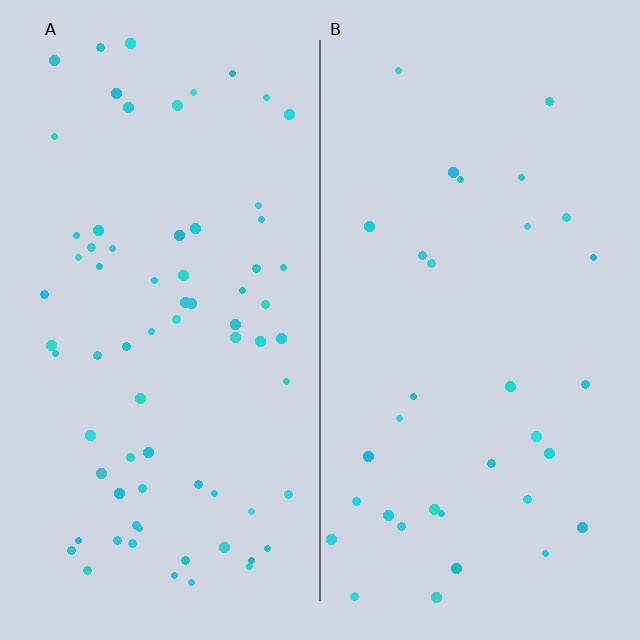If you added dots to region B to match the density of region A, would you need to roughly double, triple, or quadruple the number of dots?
Approximately double.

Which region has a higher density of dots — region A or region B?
A (the left).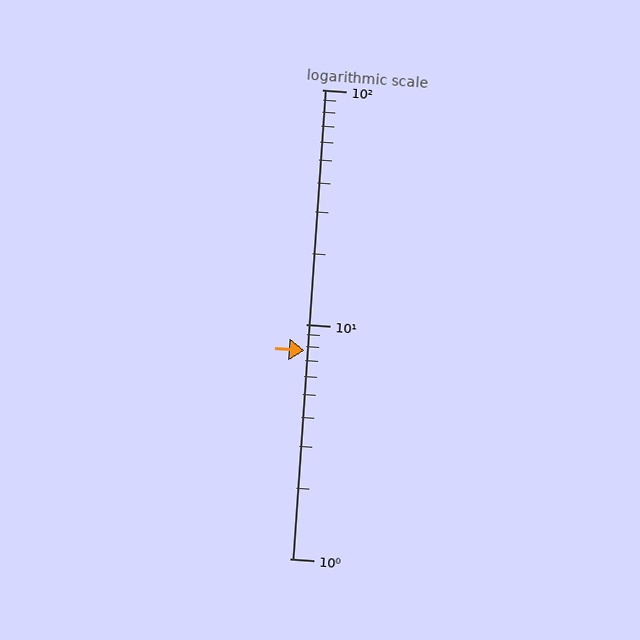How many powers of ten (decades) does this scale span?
The scale spans 2 decades, from 1 to 100.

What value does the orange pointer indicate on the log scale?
The pointer indicates approximately 7.7.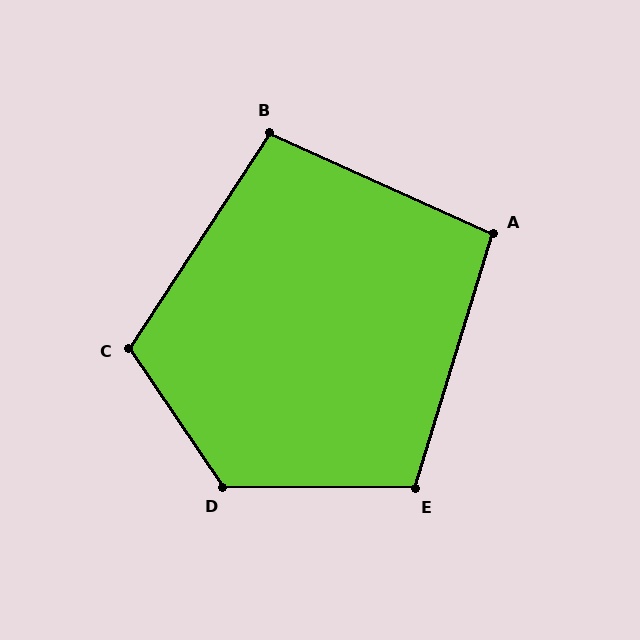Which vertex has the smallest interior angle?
A, at approximately 97 degrees.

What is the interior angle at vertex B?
Approximately 99 degrees (obtuse).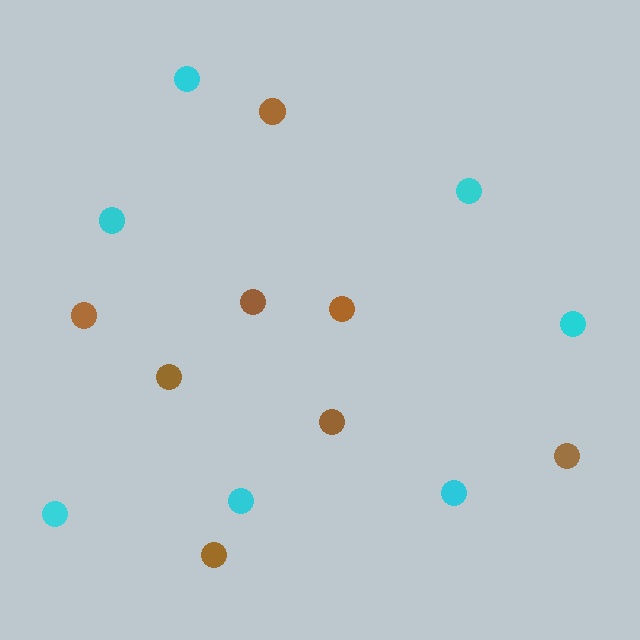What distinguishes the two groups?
There are 2 groups: one group of cyan circles (7) and one group of brown circles (8).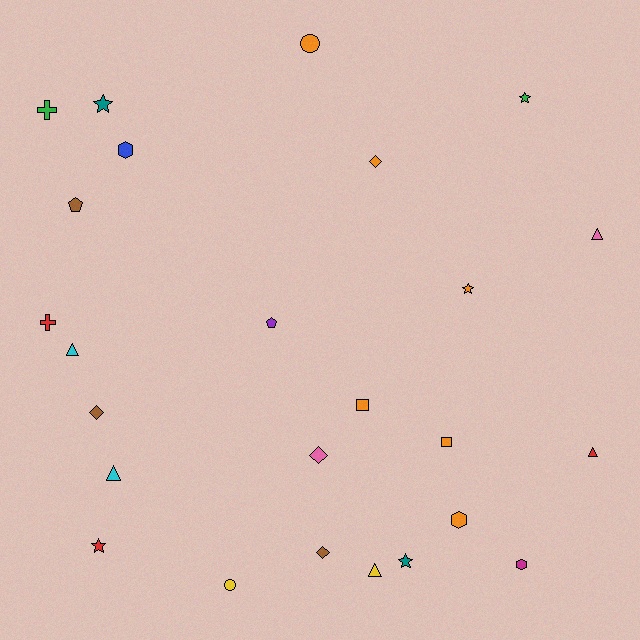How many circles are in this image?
There are 2 circles.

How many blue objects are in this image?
There is 1 blue object.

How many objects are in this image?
There are 25 objects.